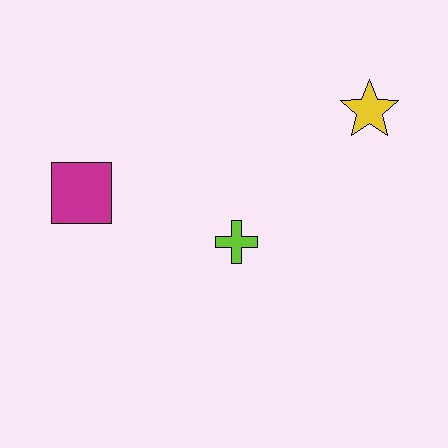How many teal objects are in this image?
There are no teal objects.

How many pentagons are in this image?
There are no pentagons.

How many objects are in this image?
There are 3 objects.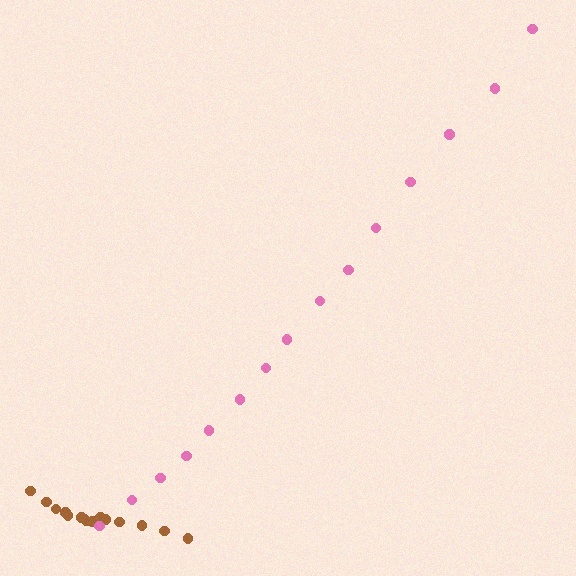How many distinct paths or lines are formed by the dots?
There are 2 distinct paths.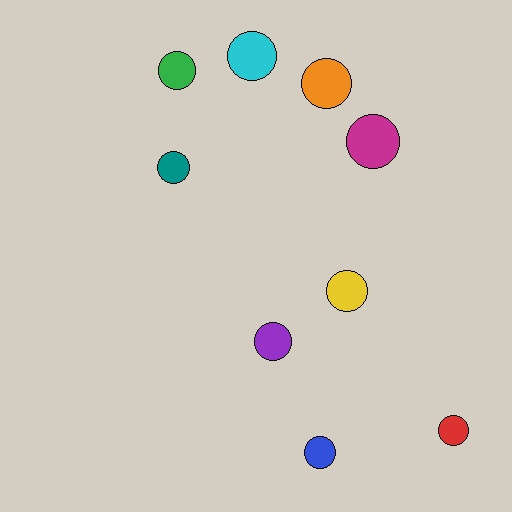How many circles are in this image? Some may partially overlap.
There are 9 circles.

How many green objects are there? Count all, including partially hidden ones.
There is 1 green object.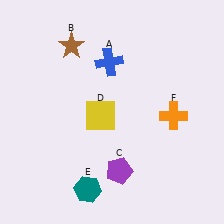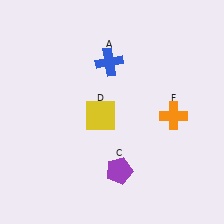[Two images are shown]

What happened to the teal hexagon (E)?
The teal hexagon (E) was removed in Image 2. It was in the bottom-left area of Image 1.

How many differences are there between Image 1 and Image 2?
There are 2 differences between the two images.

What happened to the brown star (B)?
The brown star (B) was removed in Image 2. It was in the top-left area of Image 1.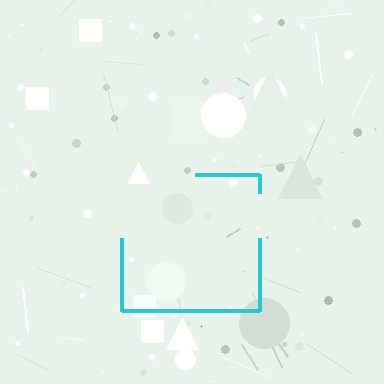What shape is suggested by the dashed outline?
The dashed outline suggests a square.